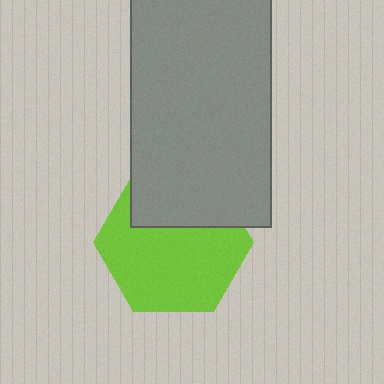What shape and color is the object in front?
The object in front is a gray rectangle.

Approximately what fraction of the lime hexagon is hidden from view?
Roughly 32% of the lime hexagon is hidden behind the gray rectangle.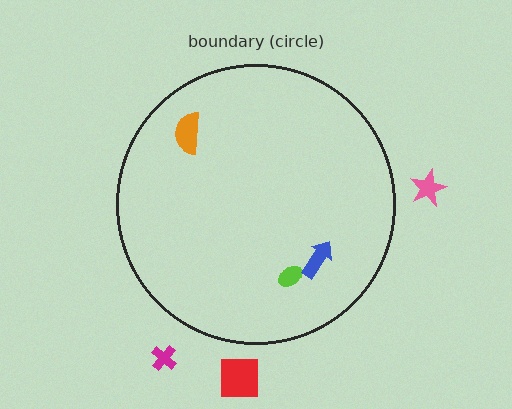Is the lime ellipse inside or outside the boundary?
Inside.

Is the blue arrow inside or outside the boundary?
Inside.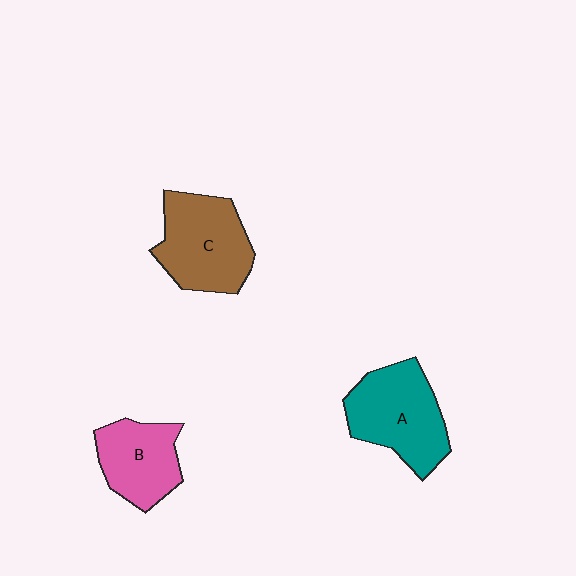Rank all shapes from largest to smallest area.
From largest to smallest: A (teal), C (brown), B (pink).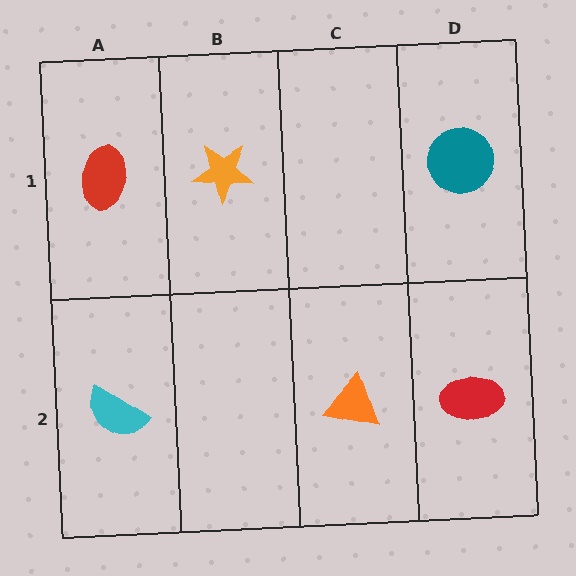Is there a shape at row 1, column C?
No, that cell is empty.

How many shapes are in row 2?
3 shapes.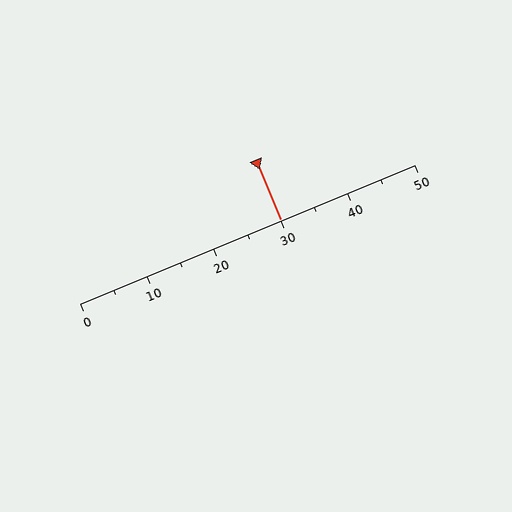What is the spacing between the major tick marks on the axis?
The major ticks are spaced 10 apart.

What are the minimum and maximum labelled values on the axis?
The axis runs from 0 to 50.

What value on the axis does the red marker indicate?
The marker indicates approximately 30.